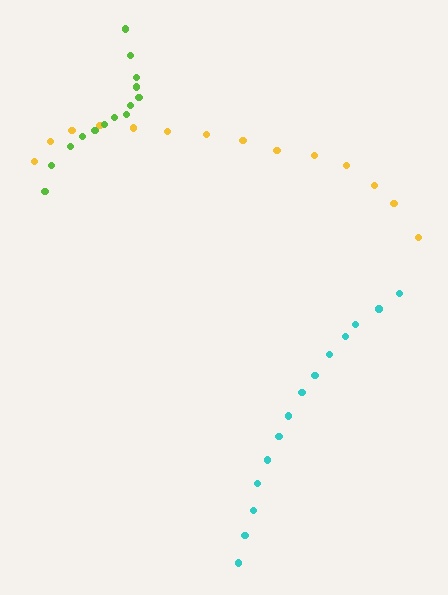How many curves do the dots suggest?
There are 3 distinct paths.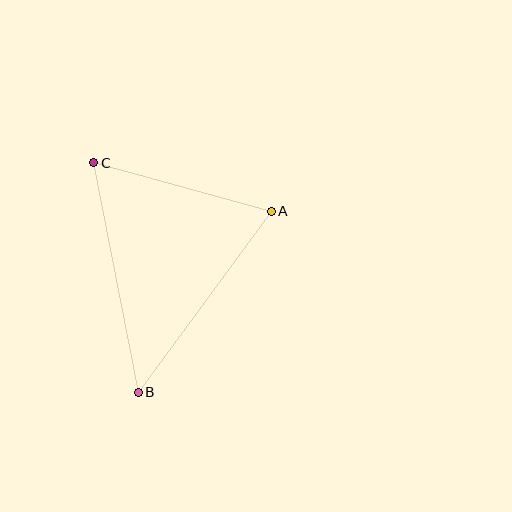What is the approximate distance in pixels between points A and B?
The distance between A and B is approximately 224 pixels.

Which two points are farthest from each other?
Points B and C are farthest from each other.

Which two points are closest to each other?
Points A and C are closest to each other.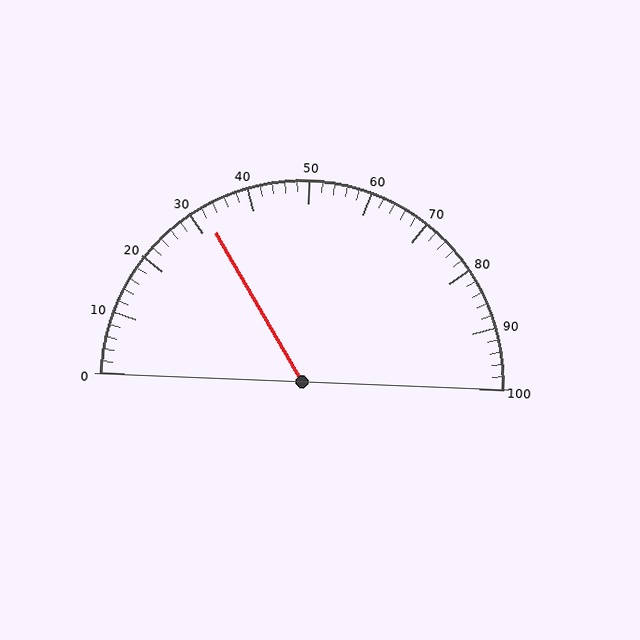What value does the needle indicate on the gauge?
The needle indicates approximately 32.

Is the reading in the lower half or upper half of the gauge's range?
The reading is in the lower half of the range (0 to 100).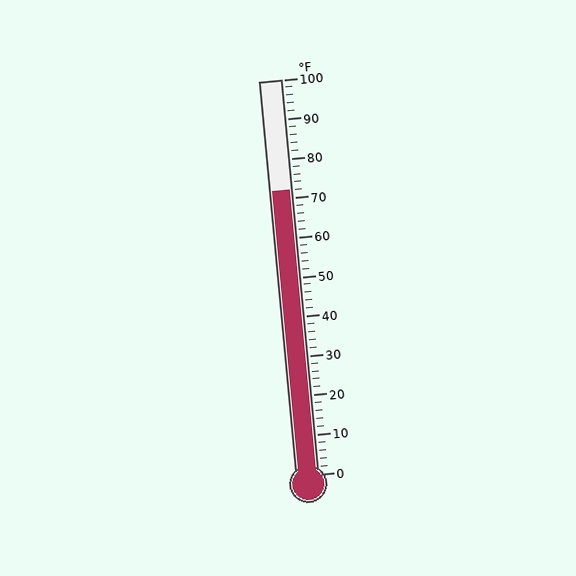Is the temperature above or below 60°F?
The temperature is above 60°F.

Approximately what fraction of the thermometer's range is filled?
The thermometer is filled to approximately 70% of its range.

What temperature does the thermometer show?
The thermometer shows approximately 72°F.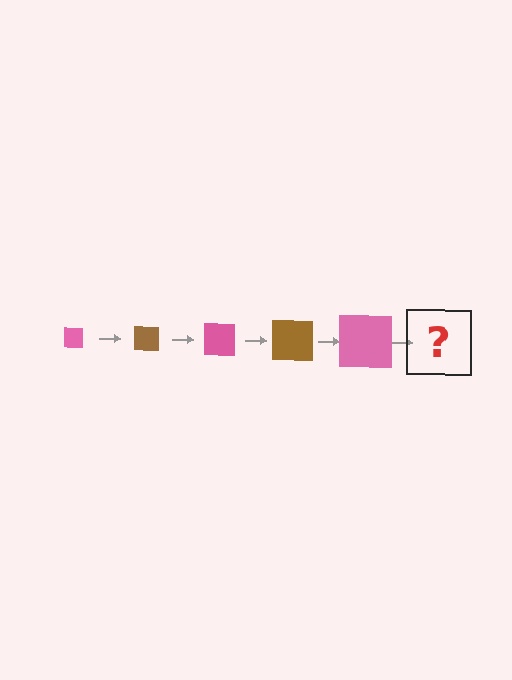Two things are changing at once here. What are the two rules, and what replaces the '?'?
The two rules are that the square grows larger each step and the color cycles through pink and brown. The '?' should be a brown square, larger than the previous one.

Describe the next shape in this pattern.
It should be a brown square, larger than the previous one.